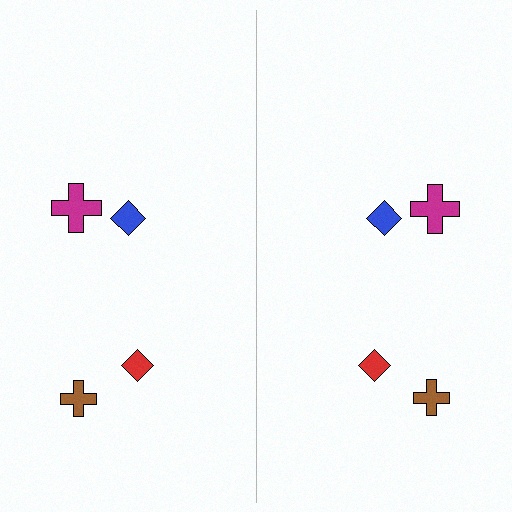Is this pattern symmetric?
Yes, this pattern has bilateral (reflection) symmetry.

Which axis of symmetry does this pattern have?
The pattern has a vertical axis of symmetry running through the center of the image.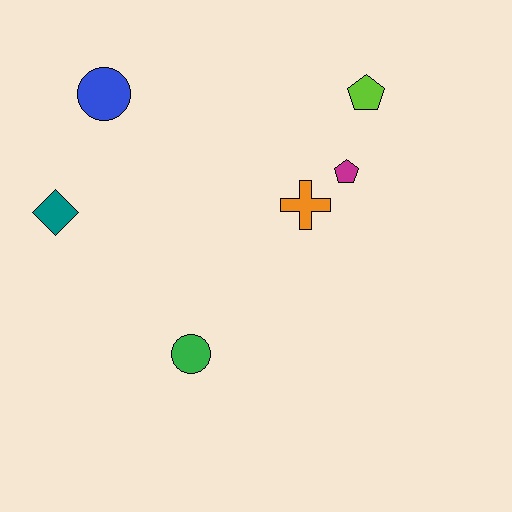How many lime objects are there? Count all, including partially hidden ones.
There is 1 lime object.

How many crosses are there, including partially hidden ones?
There is 1 cross.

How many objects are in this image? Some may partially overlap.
There are 6 objects.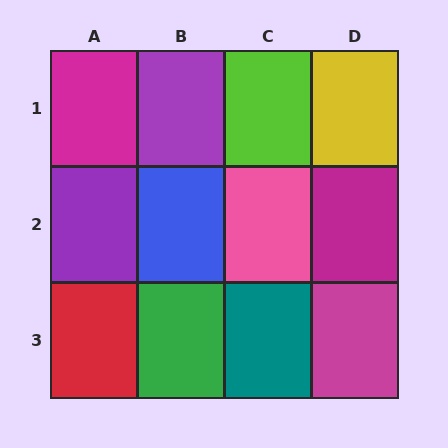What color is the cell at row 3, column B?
Green.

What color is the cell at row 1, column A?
Magenta.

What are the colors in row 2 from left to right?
Purple, blue, pink, magenta.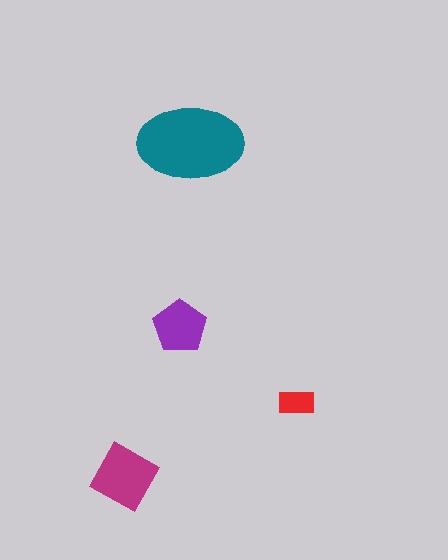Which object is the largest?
The teal ellipse.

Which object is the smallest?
The red rectangle.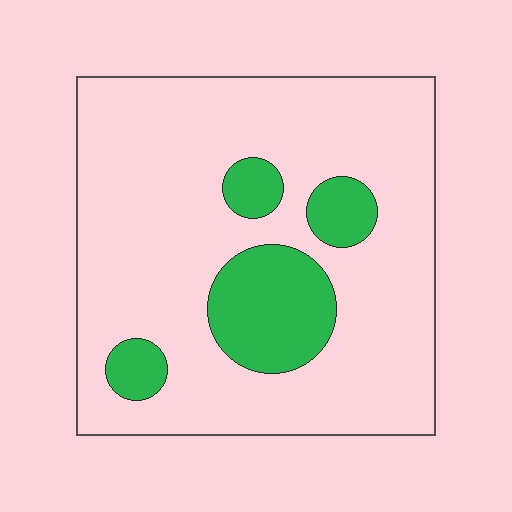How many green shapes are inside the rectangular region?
4.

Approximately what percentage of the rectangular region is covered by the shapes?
Approximately 20%.